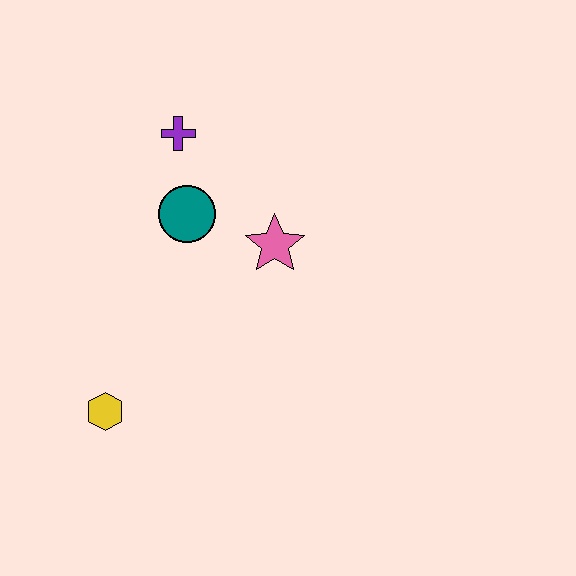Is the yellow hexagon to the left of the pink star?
Yes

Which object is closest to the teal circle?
The purple cross is closest to the teal circle.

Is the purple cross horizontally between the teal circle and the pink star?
No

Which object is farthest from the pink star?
The yellow hexagon is farthest from the pink star.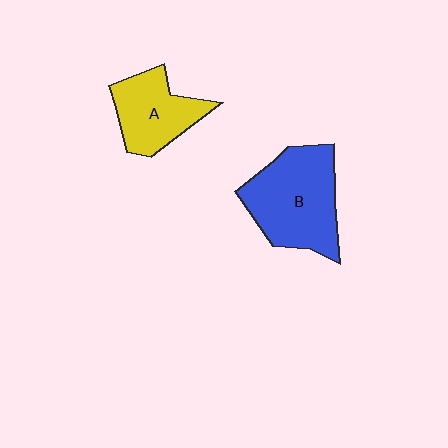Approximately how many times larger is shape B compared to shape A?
Approximately 1.5 times.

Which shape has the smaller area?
Shape A (yellow).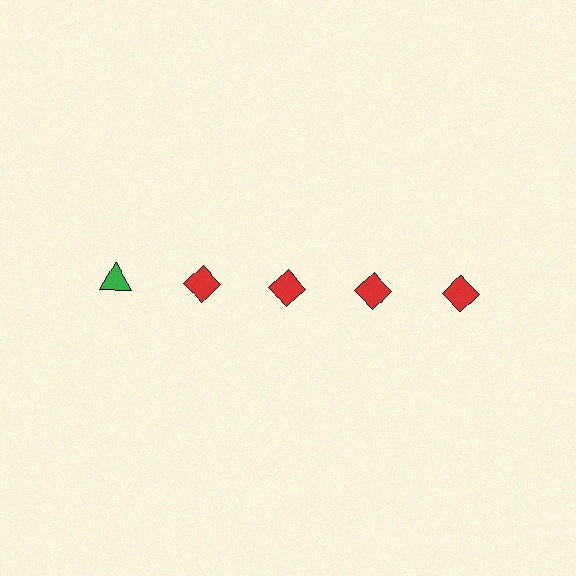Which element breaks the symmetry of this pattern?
The green triangle in the top row, leftmost column breaks the symmetry. All other shapes are red diamonds.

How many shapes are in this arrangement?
There are 5 shapes arranged in a grid pattern.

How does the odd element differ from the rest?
It differs in both color (green instead of red) and shape (triangle instead of diamond).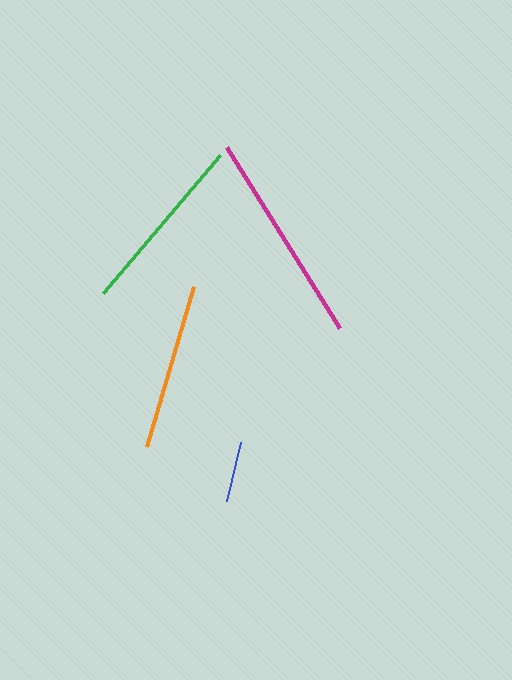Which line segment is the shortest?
The blue line is the shortest at approximately 60 pixels.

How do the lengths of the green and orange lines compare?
The green and orange lines are approximately the same length.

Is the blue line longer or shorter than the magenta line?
The magenta line is longer than the blue line.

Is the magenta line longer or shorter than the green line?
The magenta line is longer than the green line.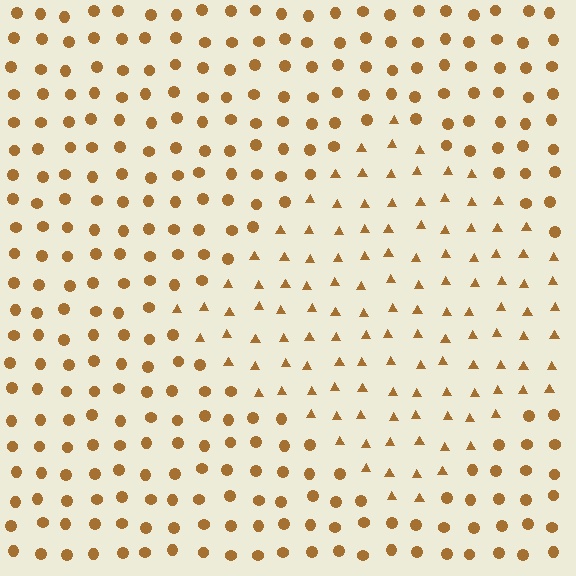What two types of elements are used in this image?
The image uses triangles inside the diamond region and circles outside it.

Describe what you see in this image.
The image is filled with small brown elements arranged in a uniform grid. A diamond-shaped region contains triangles, while the surrounding area contains circles. The boundary is defined purely by the change in element shape.